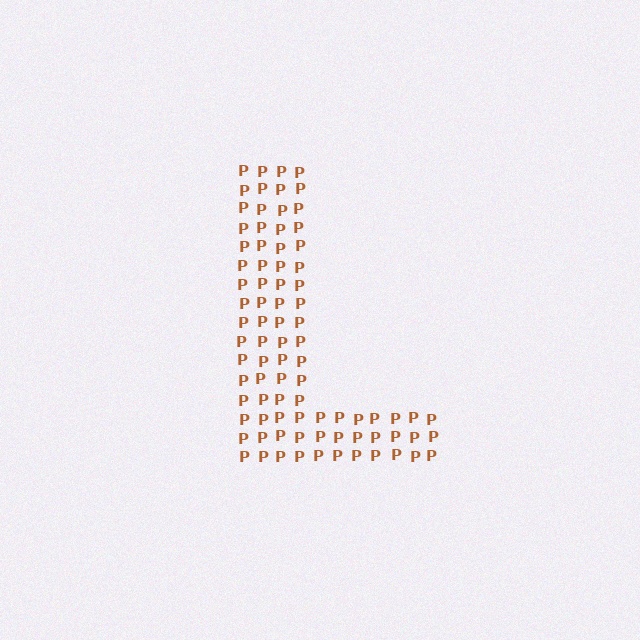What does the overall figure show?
The overall figure shows the letter L.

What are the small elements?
The small elements are letter P's.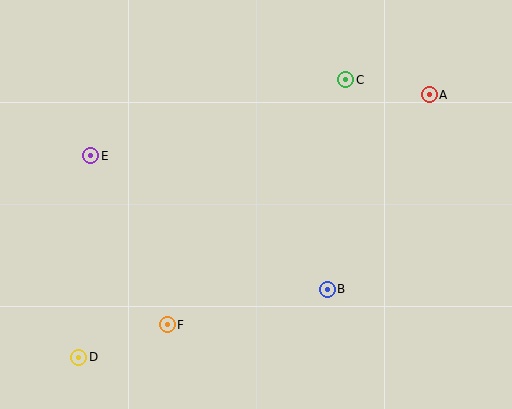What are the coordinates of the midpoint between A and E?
The midpoint between A and E is at (260, 125).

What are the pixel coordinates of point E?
Point E is at (91, 156).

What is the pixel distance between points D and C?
The distance between D and C is 385 pixels.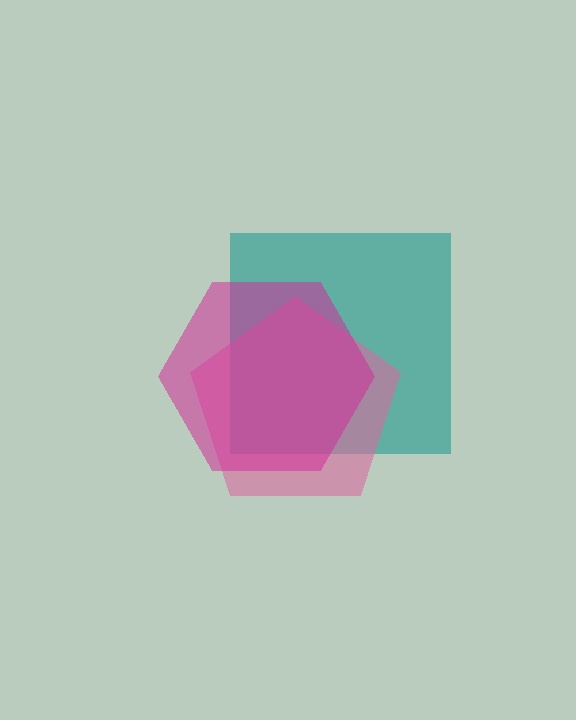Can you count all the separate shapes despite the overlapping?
Yes, there are 3 separate shapes.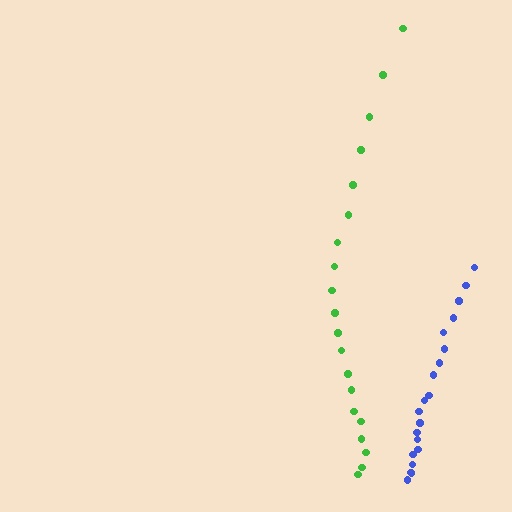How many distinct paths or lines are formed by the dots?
There are 2 distinct paths.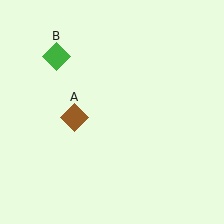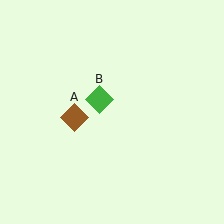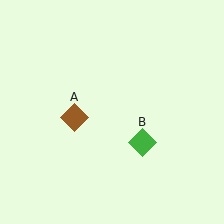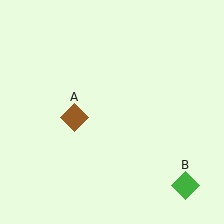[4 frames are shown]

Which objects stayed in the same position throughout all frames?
Brown diamond (object A) remained stationary.